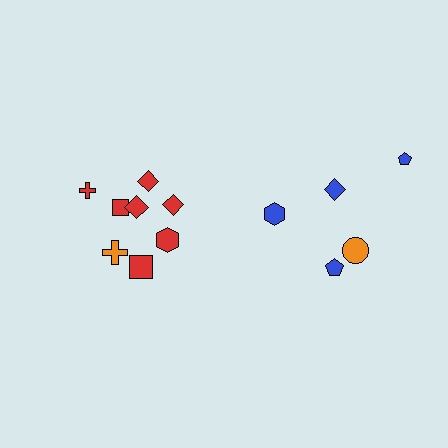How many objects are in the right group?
There are 5 objects.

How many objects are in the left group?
There are 8 objects.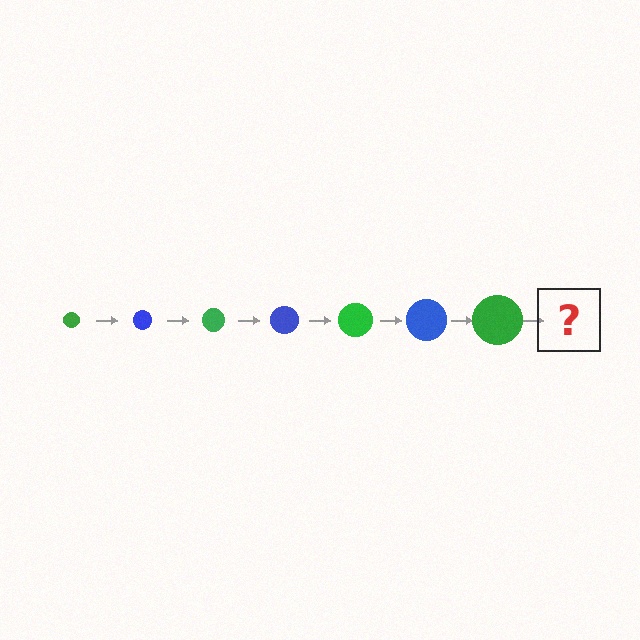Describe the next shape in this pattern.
It should be a blue circle, larger than the previous one.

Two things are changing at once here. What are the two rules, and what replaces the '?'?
The two rules are that the circle grows larger each step and the color cycles through green and blue. The '?' should be a blue circle, larger than the previous one.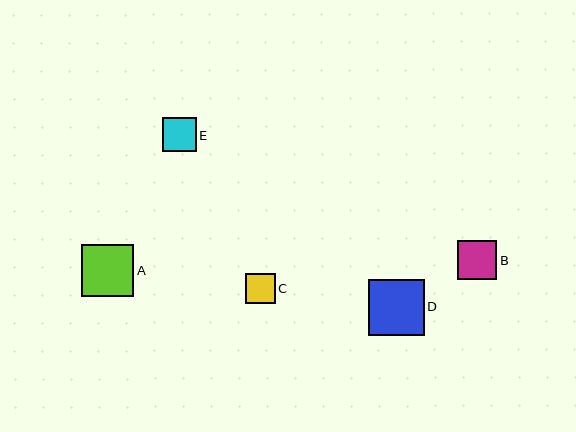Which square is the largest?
Square D is the largest with a size of approximately 56 pixels.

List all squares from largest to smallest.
From largest to smallest: D, A, B, E, C.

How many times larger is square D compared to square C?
Square D is approximately 1.8 times the size of square C.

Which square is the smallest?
Square C is the smallest with a size of approximately 30 pixels.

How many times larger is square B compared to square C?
Square B is approximately 1.3 times the size of square C.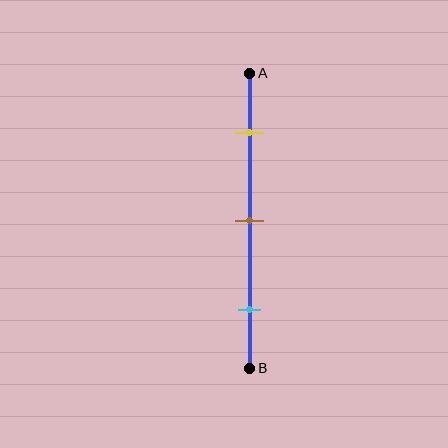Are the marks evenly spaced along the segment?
Yes, the marks are approximately evenly spaced.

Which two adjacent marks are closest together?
The yellow and brown marks are the closest adjacent pair.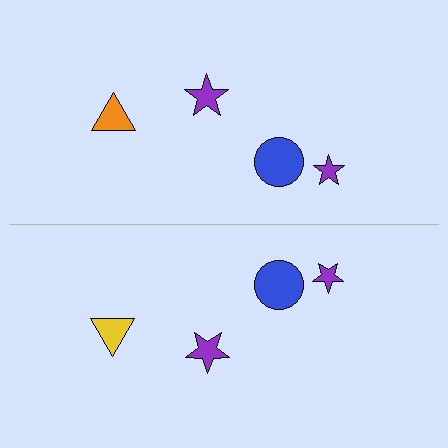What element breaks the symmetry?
The yellow triangle on the bottom side breaks the symmetry — its mirror counterpart is orange.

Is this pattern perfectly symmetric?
No, the pattern is not perfectly symmetric. The yellow triangle on the bottom side breaks the symmetry — its mirror counterpart is orange.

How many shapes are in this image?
There are 8 shapes in this image.